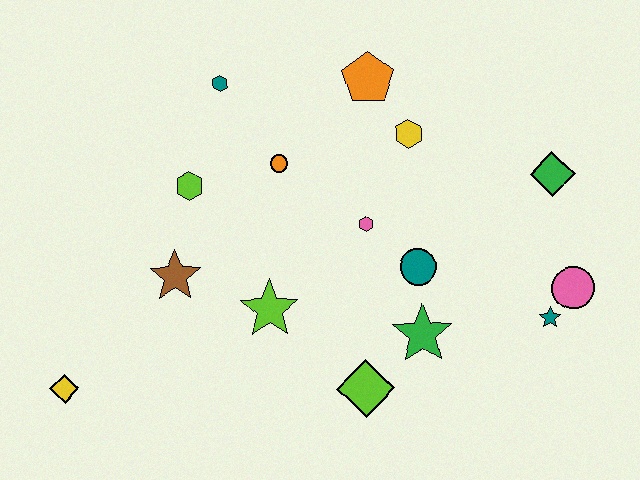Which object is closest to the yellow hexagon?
The orange pentagon is closest to the yellow hexagon.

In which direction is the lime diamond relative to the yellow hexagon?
The lime diamond is below the yellow hexagon.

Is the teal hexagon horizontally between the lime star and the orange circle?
No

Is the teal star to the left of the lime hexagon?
No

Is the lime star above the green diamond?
No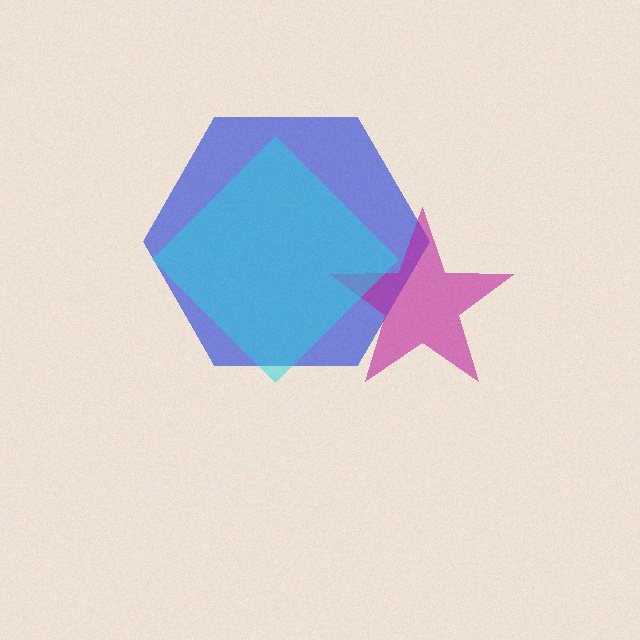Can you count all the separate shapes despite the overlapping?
Yes, there are 3 separate shapes.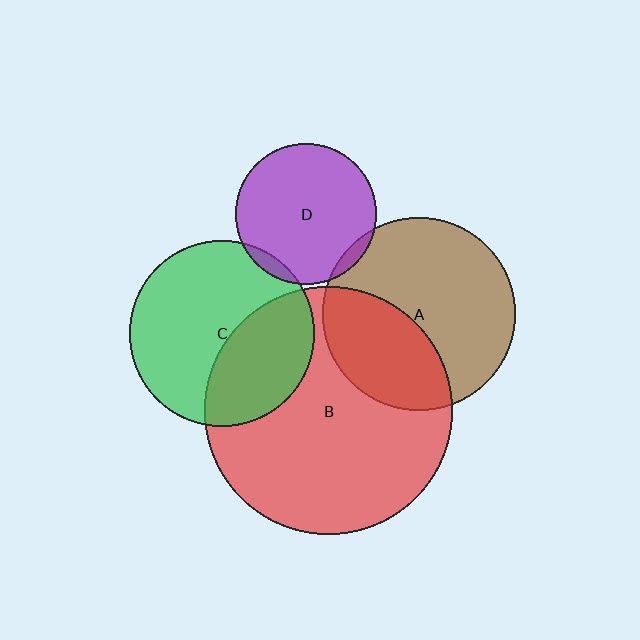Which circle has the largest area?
Circle B (red).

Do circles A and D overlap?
Yes.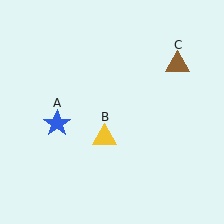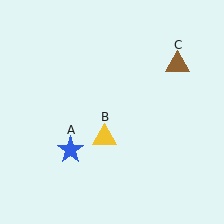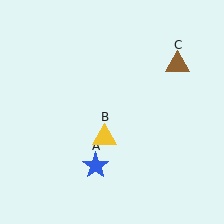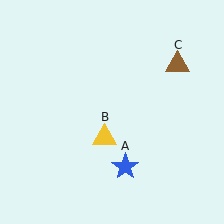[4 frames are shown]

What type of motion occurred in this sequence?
The blue star (object A) rotated counterclockwise around the center of the scene.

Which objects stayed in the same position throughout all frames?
Yellow triangle (object B) and brown triangle (object C) remained stationary.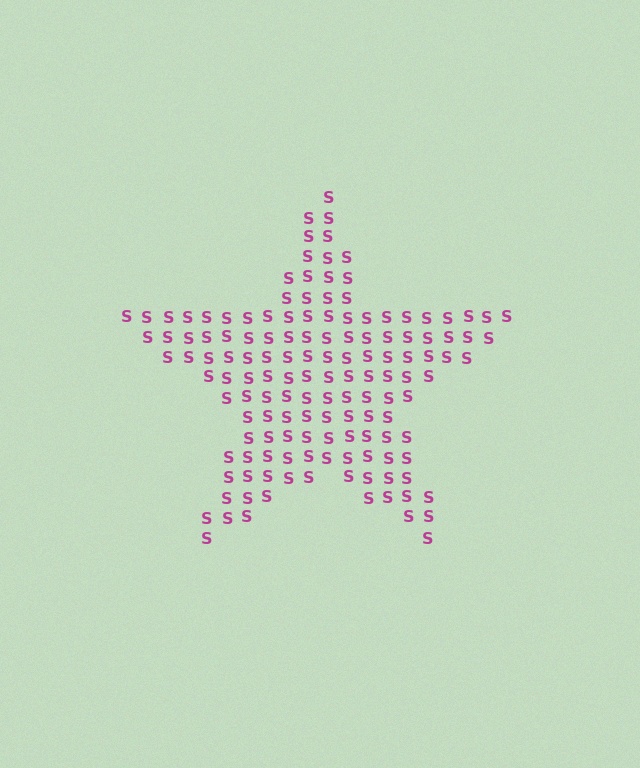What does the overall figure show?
The overall figure shows a star.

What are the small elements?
The small elements are letter S's.